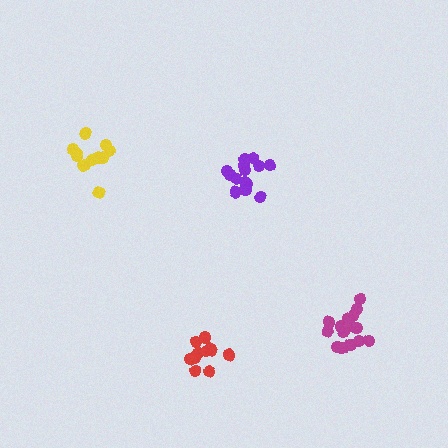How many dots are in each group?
Group 1: 12 dots, Group 2: 11 dots, Group 3: 15 dots, Group 4: 16 dots (54 total).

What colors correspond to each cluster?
The clusters are colored: yellow, red, purple, magenta.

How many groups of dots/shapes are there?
There are 4 groups.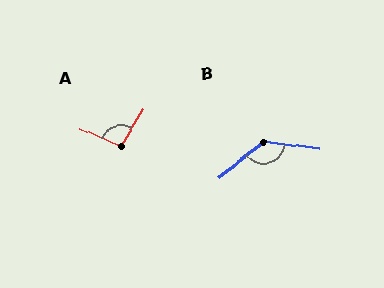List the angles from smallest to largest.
A (98°), B (134°).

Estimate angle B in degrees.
Approximately 134 degrees.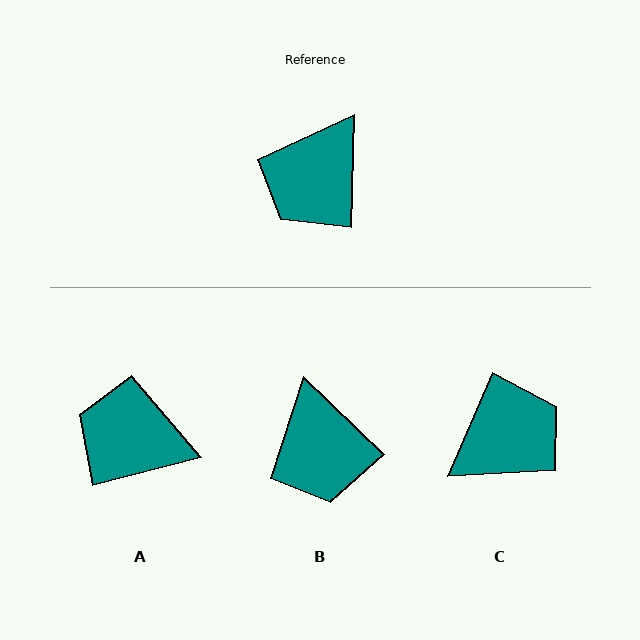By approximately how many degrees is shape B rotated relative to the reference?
Approximately 47 degrees counter-clockwise.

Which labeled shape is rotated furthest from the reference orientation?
C, about 158 degrees away.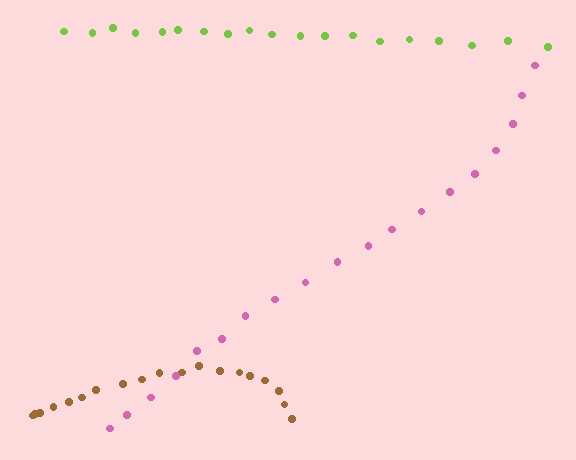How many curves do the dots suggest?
There are 3 distinct paths.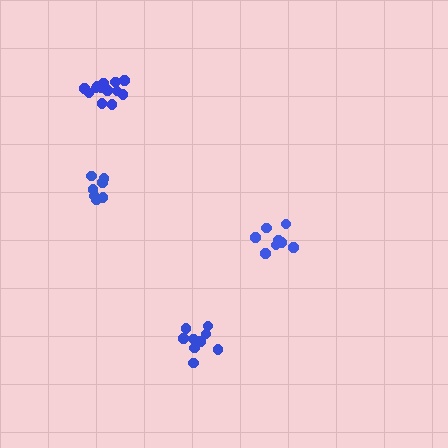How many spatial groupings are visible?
There are 4 spatial groupings.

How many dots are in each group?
Group 1: 11 dots, Group 2: 13 dots, Group 3: 7 dots, Group 4: 8 dots (39 total).